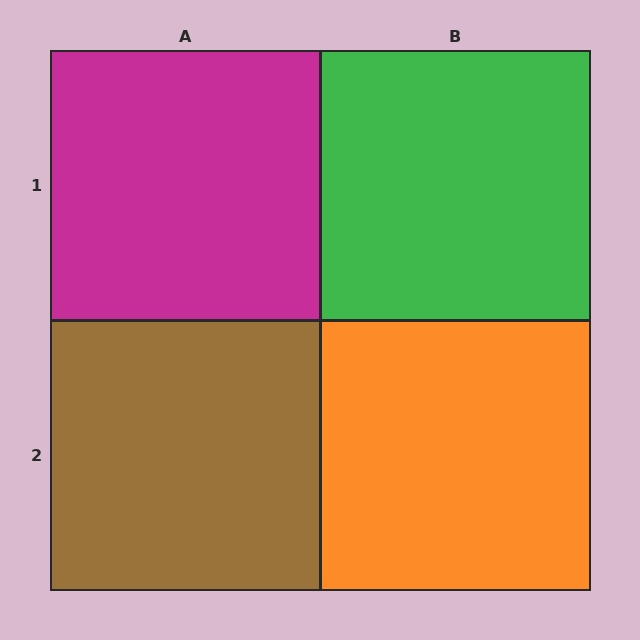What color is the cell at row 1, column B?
Green.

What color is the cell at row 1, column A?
Magenta.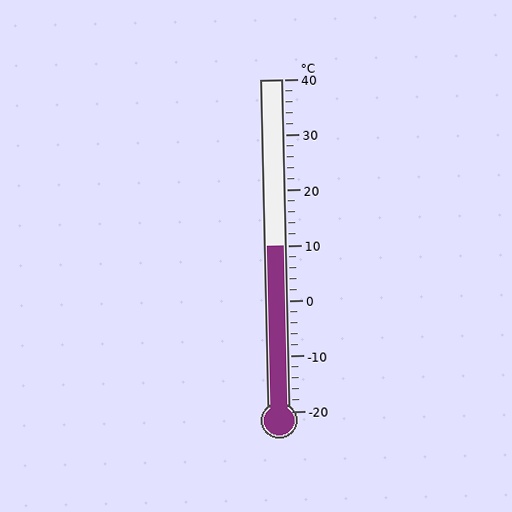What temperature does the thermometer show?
The thermometer shows approximately 10°C.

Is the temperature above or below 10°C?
The temperature is at 10°C.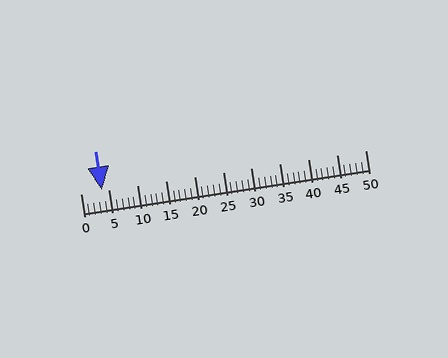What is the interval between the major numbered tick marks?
The major tick marks are spaced 5 units apart.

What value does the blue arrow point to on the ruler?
The blue arrow points to approximately 4.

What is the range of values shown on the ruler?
The ruler shows values from 0 to 50.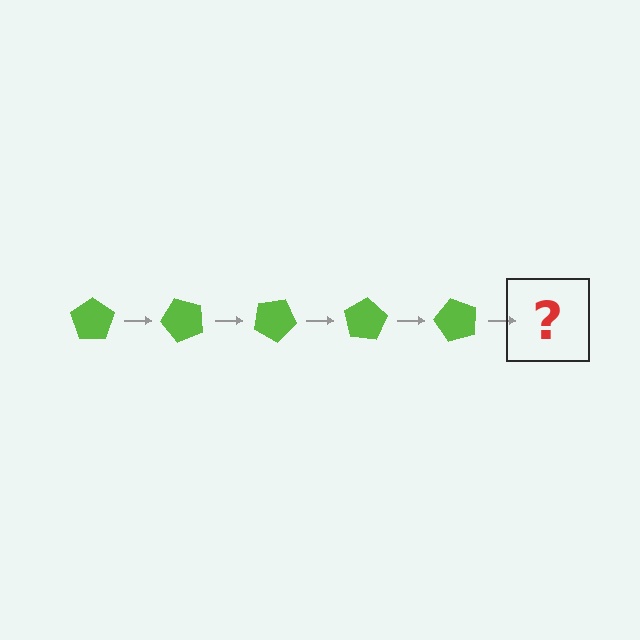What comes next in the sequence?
The next element should be a lime pentagon rotated 250 degrees.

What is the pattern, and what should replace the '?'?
The pattern is that the pentagon rotates 50 degrees each step. The '?' should be a lime pentagon rotated 250 degrees.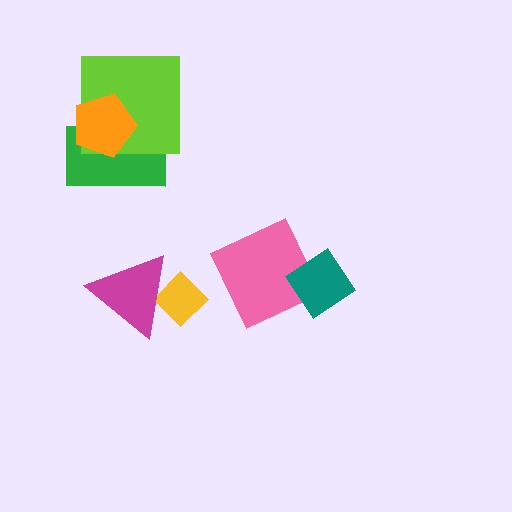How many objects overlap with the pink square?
1 object overlaps with the pink square.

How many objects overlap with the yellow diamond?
1 object overlaps with the yellow diamond.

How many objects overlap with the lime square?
2 objects overlap with the lime square.